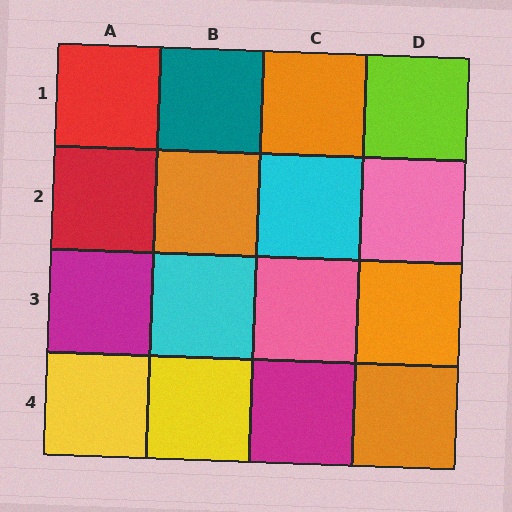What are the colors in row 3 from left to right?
Magenta, cyan, pink, orange.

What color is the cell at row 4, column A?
Yellow.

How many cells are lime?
1 cell is lime.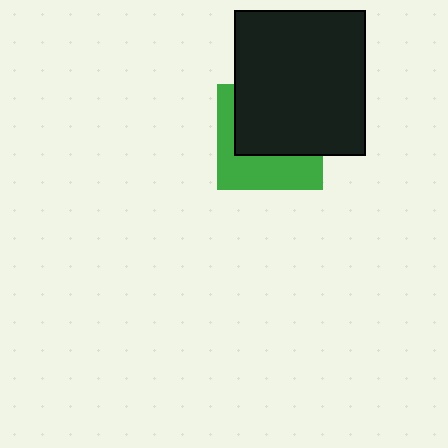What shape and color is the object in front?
The object in front is a black rectangle.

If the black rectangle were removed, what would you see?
You would see the complete green square.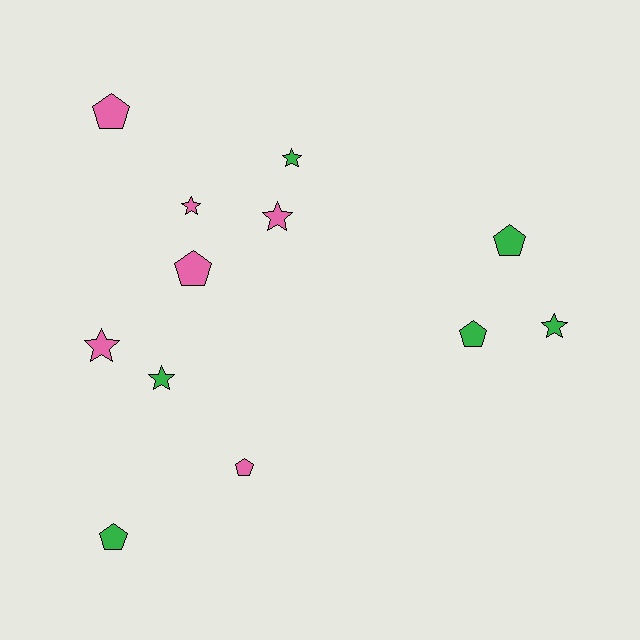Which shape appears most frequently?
Pentagon, with 6 objects.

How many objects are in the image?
There are 12 objects.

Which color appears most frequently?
Green, with 6 objects.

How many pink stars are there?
There are 3 pink stars.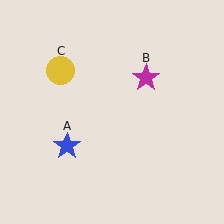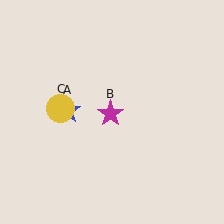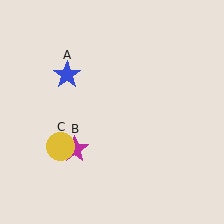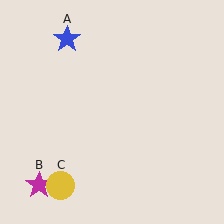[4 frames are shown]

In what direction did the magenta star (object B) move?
The magenta star (object B) moved down and to the left.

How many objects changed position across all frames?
3 objects changed position: blue star (object A), magenta star (object B), yellow circle (object C).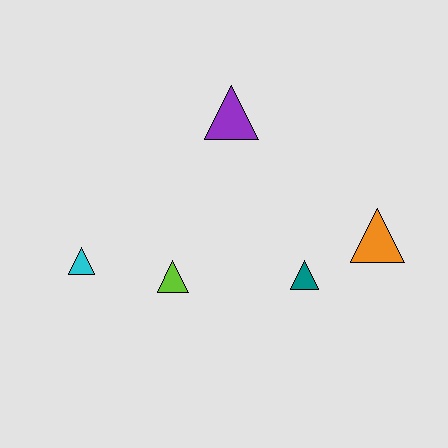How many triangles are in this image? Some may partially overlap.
There are 5 triangles.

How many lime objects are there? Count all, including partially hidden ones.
There is 1 lime object.